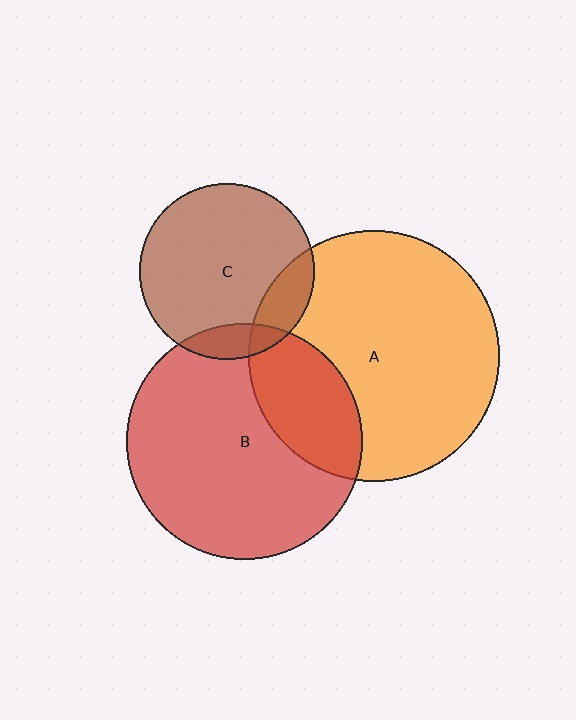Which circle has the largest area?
Circle A (orange).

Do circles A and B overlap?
Yes.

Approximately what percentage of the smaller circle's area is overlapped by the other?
Approximately 25%.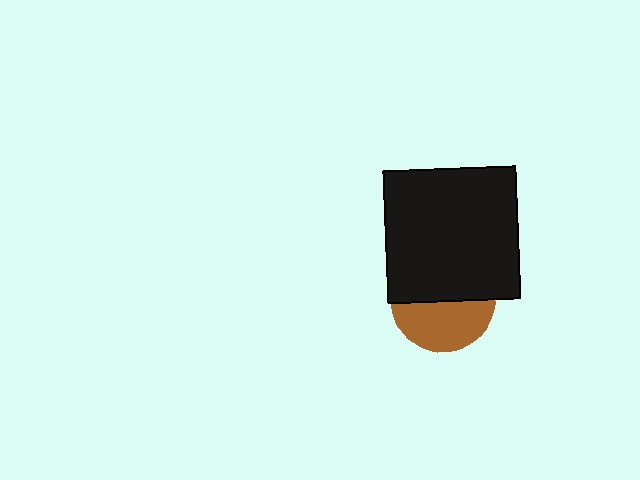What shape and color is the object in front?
The object in front is a black square.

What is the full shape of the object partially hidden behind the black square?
The partially hidden object is a brown circle.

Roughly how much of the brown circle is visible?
About half of it is visible (roughly 46%).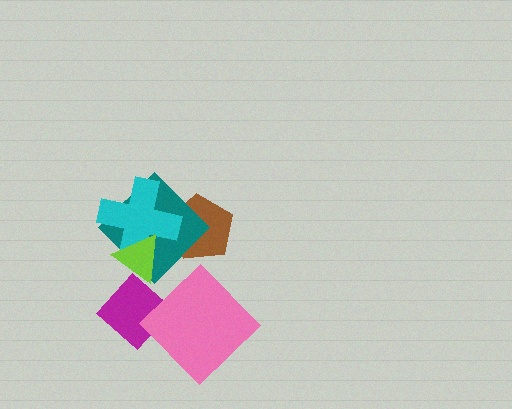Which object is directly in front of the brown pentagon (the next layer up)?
The teal diamond is directly in front of the brown pentagon.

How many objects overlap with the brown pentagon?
2 objects overlap with the brown pentagon.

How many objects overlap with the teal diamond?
3 objects overlap with the teal diamond.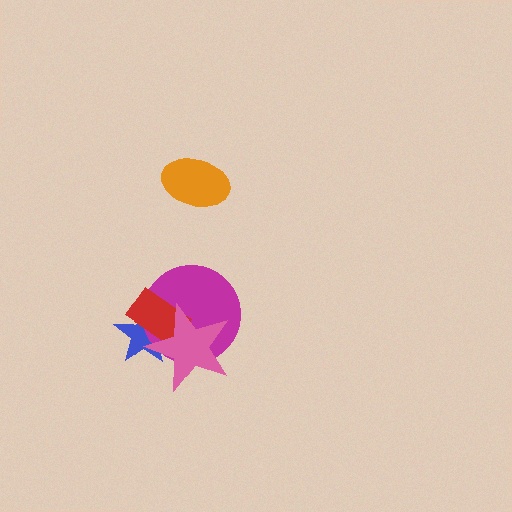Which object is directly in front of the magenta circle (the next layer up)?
The red rectangle is directly in front of the magenta circle.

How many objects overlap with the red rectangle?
3 objects overlap with the red rectangle.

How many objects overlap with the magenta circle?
3 objects overlap with the magenta circle.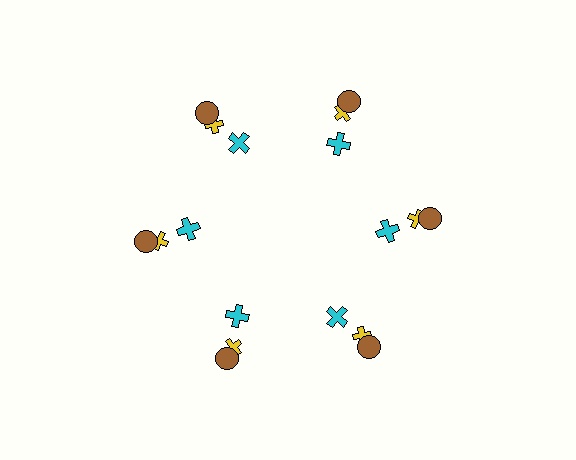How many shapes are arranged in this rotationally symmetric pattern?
There are 18 shapes, arranged in 6 groups of 3.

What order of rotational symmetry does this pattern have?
This pattern has 6-fold rotational symmetry.